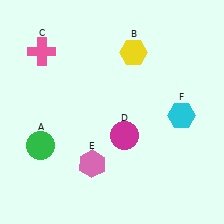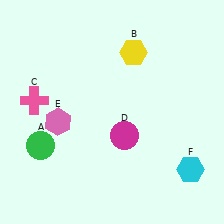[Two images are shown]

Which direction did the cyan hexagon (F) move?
The cyan hexagon (F) moved down.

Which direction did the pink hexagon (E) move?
The pink hexagon (E) moved up.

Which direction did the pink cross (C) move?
The pink cross (C) moved down.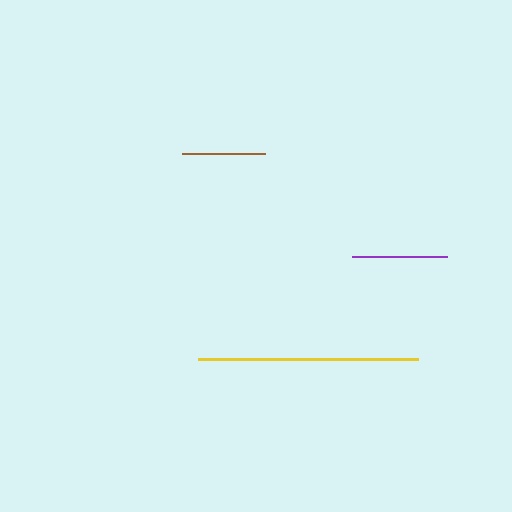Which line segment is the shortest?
The brown line is the shortest at approximately 83 pixels.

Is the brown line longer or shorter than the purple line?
The purple line is longer than the brown line.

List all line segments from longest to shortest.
From longest to shortest: yellow, purple, brown.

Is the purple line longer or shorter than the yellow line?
The yellow line is longer than the purple line.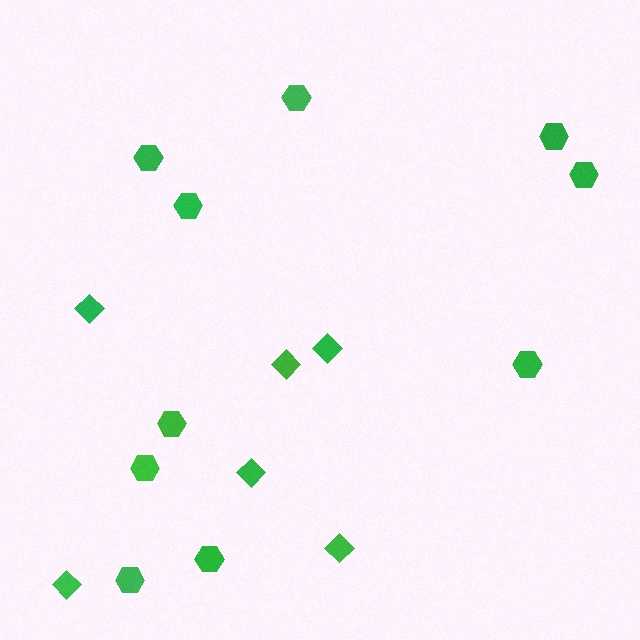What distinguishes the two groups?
There are 2 groups: one group of hexagons (10) and one group of diamonds (6).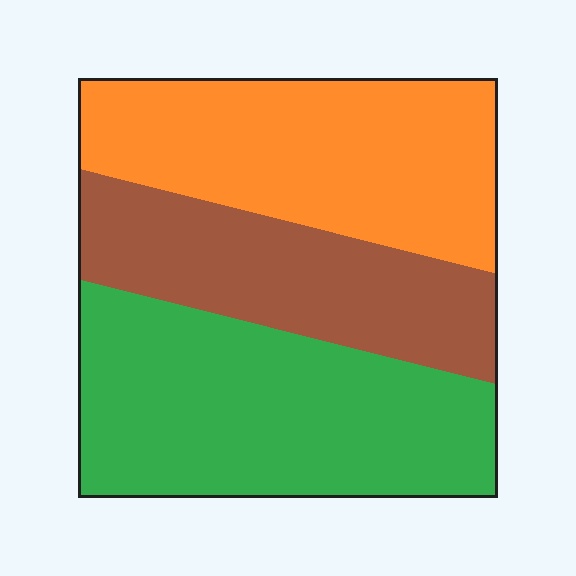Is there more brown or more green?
Green.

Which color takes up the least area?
Brown, at roughly 25%.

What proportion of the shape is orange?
Orange covers around 35% of the shape.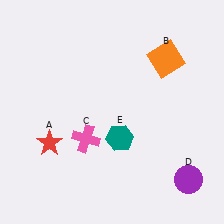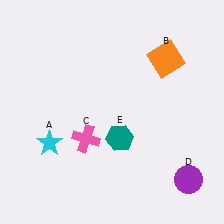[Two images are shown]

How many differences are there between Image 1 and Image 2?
There is 1 difference between the two images.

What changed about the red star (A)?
In Image 1, A is red. In Image 2, it changed to cyan.